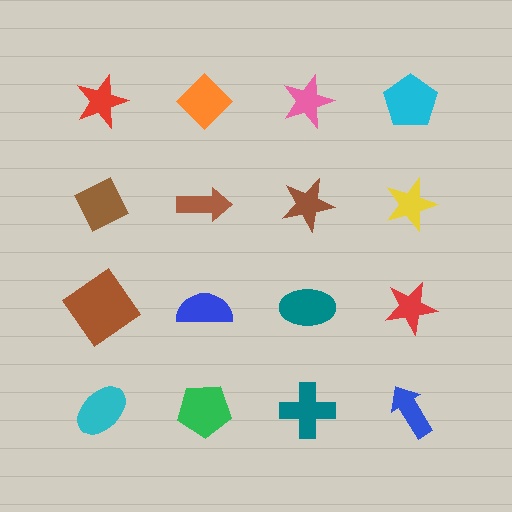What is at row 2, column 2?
A brown arrow.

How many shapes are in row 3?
4 shapes.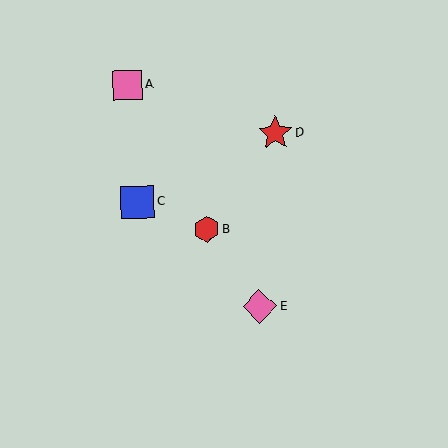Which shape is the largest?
The red star (labeled D) is the largest.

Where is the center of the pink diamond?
The center of the pink diamond is at (260, 307).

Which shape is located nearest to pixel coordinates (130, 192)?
The blue square (labeled C) at (137, 202) is nearest to that location.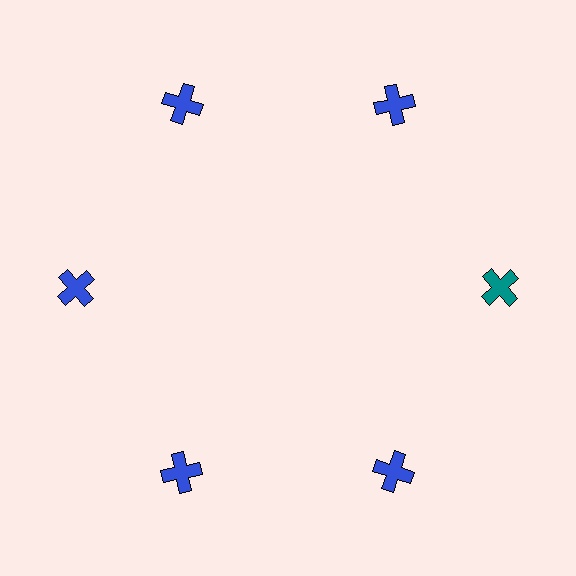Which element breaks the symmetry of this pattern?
The teal cross at roughly the 3 o'clock position breaks the symmetry. All other shapes are blue crosses.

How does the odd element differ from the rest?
It has a different color: teal instead of blue.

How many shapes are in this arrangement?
There are 6 shapes arranged in a ring pattern.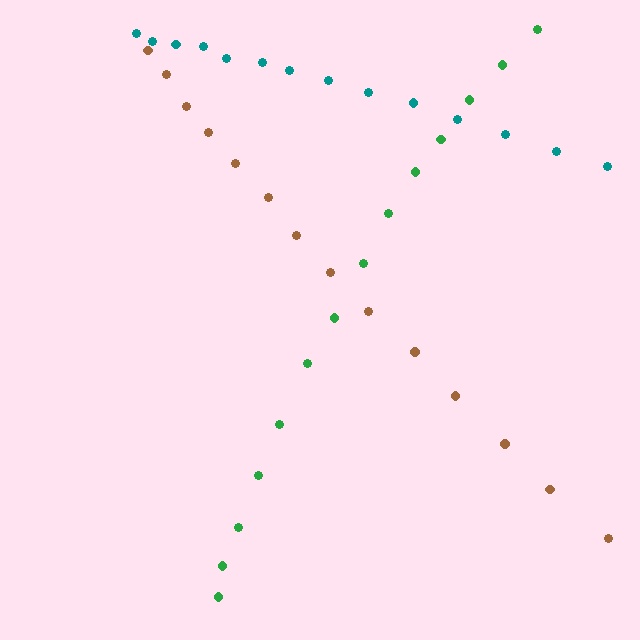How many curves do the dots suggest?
There are 3 distinct paths.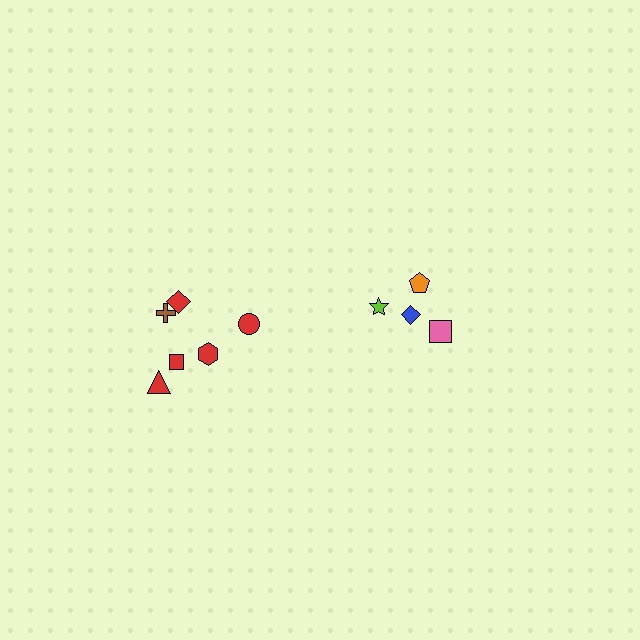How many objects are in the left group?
There are 6 objects.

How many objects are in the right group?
There are 4 objects.